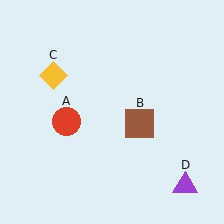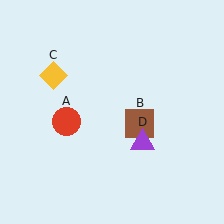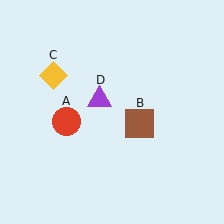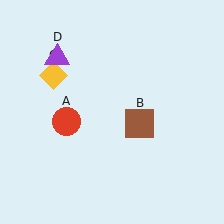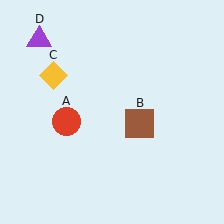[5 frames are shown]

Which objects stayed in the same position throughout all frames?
Red circle (object A) and brown square (object B) and yellow diamond (object C) remained stationary.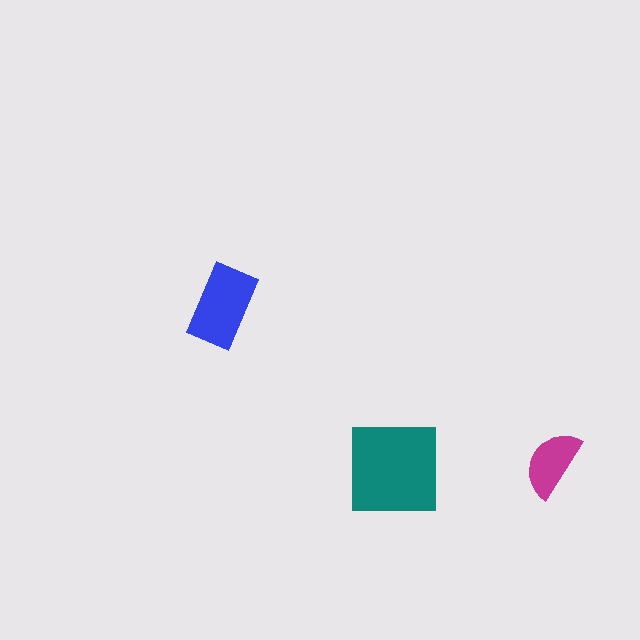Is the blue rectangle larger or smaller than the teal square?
Smaller.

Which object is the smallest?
The magenta semicircle.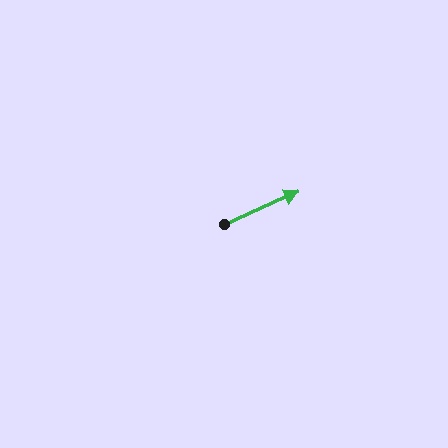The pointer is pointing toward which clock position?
Roughly 2 o'clock.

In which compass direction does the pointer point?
Northeast.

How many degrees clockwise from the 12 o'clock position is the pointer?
Approximately 66 degrees.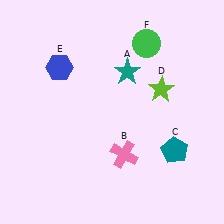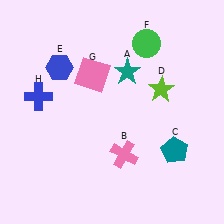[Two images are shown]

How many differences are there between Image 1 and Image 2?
There are 2 differences between the two images.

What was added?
A pink square (G), a blue cross (H) were added in Image 2.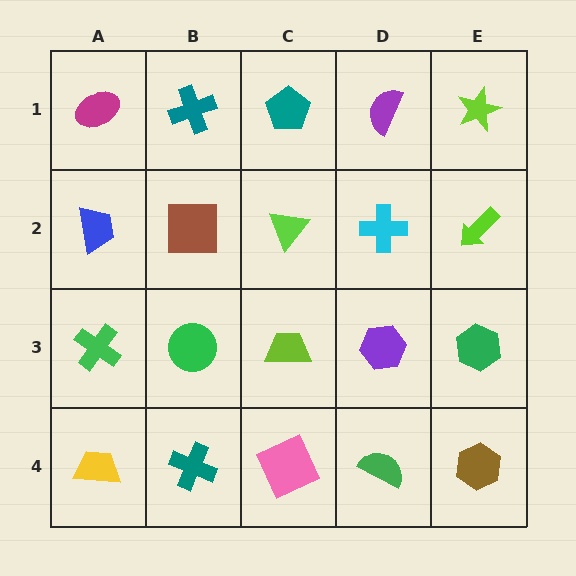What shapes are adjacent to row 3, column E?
A lime arrow (row 2, column E), a brown hexagon (row 4, column E), a purple hexagon (row 3, column D).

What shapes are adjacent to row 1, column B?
A brown square (row 2, column B), a magenta ellipse (row 1, column A), a teal pentagon (row 1, column C).